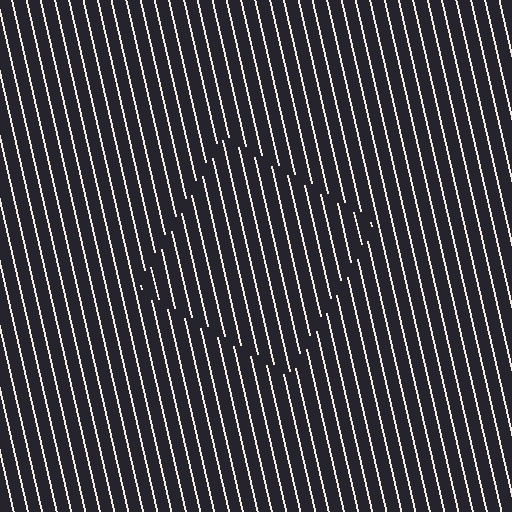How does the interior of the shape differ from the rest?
The interior of the shape contains the same grating, shifted by half a period — the contour is defined by the phase discontinuity where line-ends from the inner and outer gratings abut.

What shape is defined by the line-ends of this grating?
An illusory square. The interior of the shape contains the same grating, shifted by half a period — the contour is defined by the phase discontinuity where line-ends from the inner and outer gratings abut.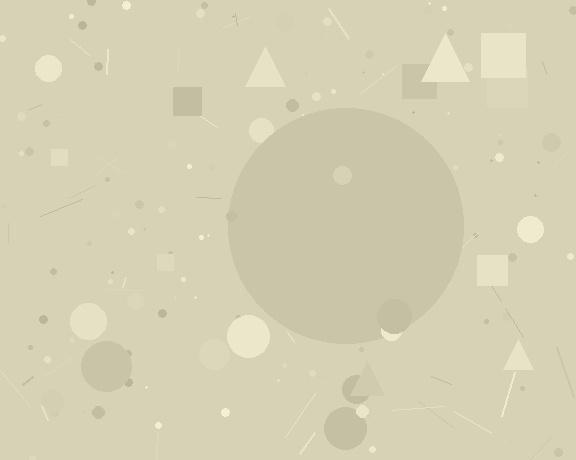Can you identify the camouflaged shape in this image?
The camouflaged shape is a circle.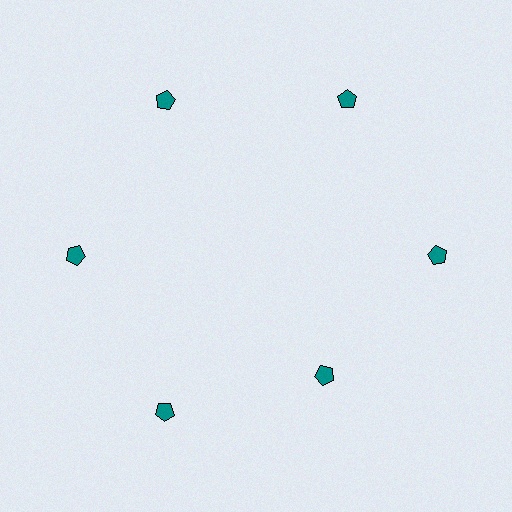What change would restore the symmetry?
The symmetry would be restored by moving it outward, back onto the ring so that all 6 pentagons sit at equal angles and equal distance from the center.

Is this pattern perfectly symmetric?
No. The 6 teal pentagons are arranged in a ring, but one element near the 5 o'clock position is pulled inward toward the center, breaking the 6-fold rotational symmetry.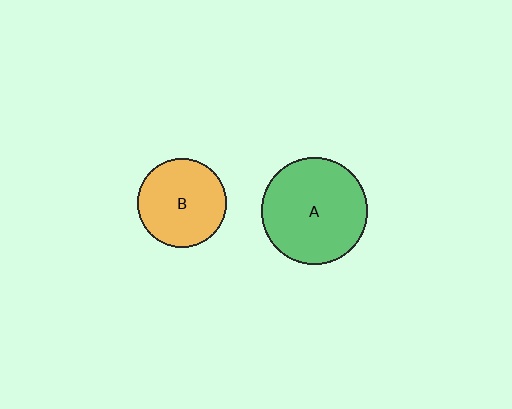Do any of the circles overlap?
No, none of the circles overlap.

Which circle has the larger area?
Circle A (green).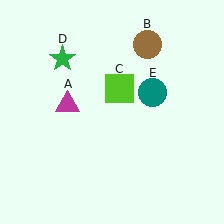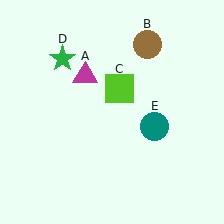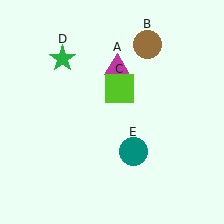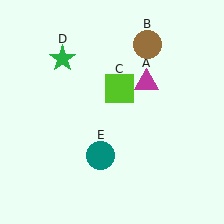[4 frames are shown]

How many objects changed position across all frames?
2 objects changed position: magenta triangle (object A), teal circle (object E).